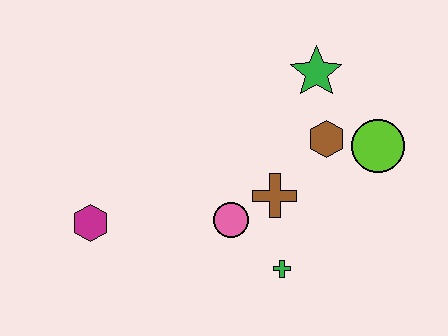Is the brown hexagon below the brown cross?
No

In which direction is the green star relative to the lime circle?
The green star is above the lime circle.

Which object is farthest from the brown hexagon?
The magenta hexagon is farthest from the brown hexagon.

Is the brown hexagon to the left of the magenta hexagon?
No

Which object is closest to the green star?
The brown hexagon is closest to the green star.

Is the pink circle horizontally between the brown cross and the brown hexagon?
No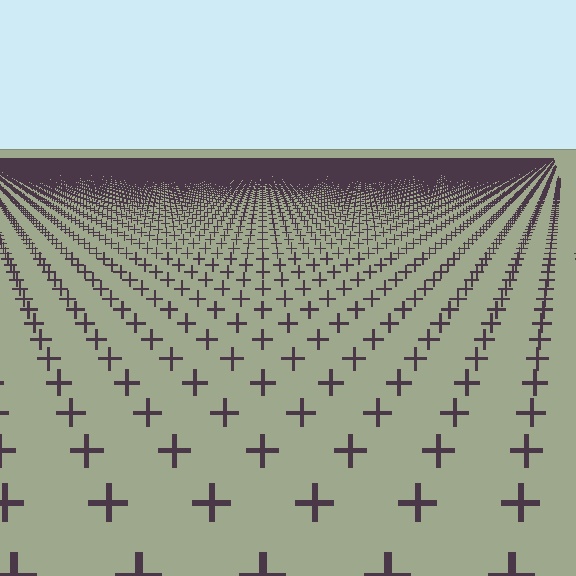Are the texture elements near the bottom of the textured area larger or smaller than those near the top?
Larger. Near the bottom, elements are closer to the viewer and appear at a bigger on-screen size.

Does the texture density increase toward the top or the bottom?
Density increases toward the top.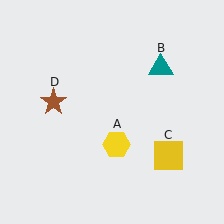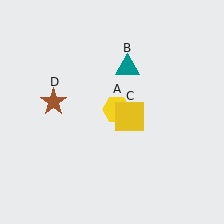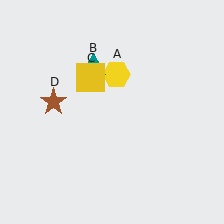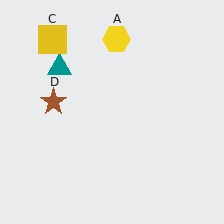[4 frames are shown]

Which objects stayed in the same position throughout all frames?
Brown star (object D) remained stationary.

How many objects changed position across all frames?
3 objects changed position: yellow hexagon (object A), teal triangle (object B), yellow square (object C).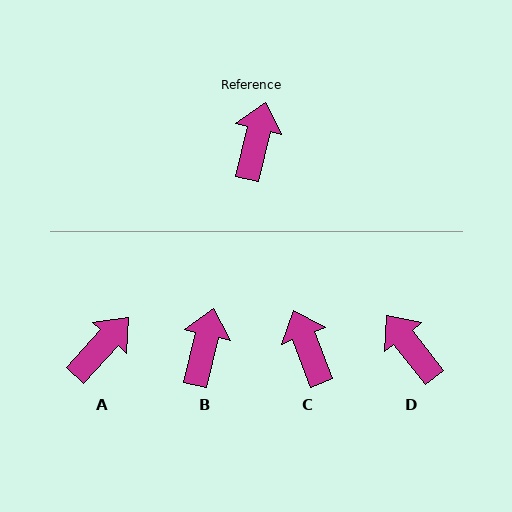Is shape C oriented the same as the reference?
No, it is off by about 35 degrees.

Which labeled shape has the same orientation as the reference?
B.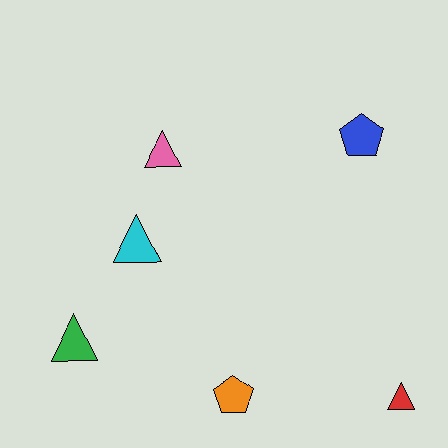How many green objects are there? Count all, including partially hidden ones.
There is 1 green object.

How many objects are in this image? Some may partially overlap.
There are 6 objects.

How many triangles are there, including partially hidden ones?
There are 4 triangles.